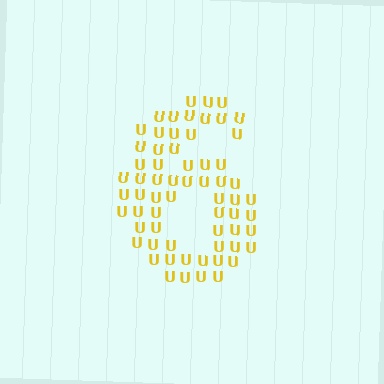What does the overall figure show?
The overall figure shows the digit 6.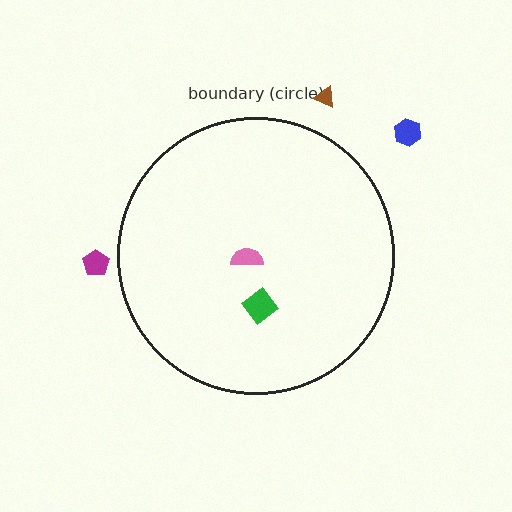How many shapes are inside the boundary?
2 inside, 3 outside.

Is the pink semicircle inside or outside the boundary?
Inside.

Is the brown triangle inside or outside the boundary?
Outside.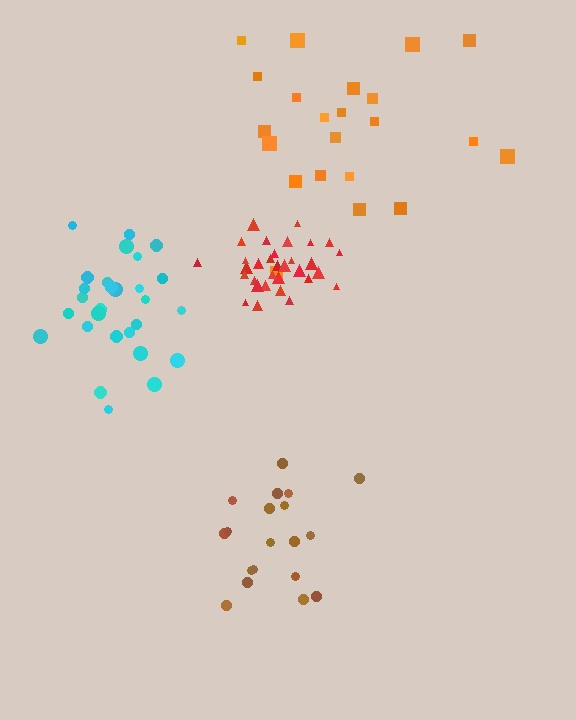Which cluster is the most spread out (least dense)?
Orange.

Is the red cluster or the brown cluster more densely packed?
Red.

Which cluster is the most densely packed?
Red.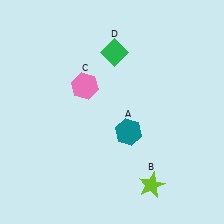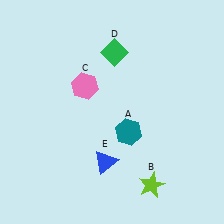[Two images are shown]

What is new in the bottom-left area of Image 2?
A blue triangle (E) was added in the bottom-left area of Image 2.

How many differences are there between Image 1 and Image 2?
There is 1 difference between the two images.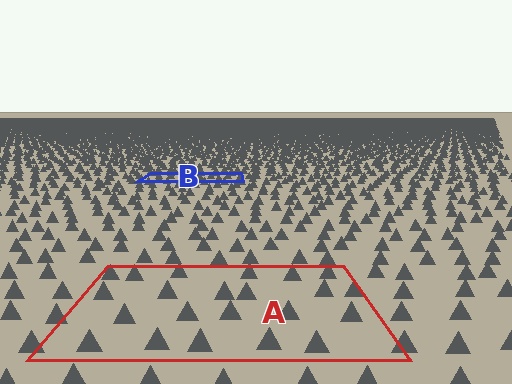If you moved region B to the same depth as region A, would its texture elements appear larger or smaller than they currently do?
They would appear larger. At a closer depth, the same texture elements are projected at a bigger on-screen size.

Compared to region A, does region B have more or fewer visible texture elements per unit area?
Region B has more texture elements per unit area — they are packed more densely because it is farther away.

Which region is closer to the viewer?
Region A is closer. The texture elements there are larger and more spread out.